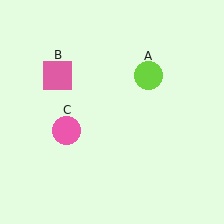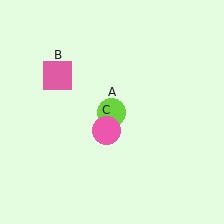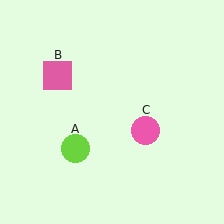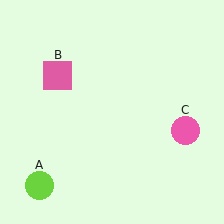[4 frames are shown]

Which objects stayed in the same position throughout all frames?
Pink square (object B) remained stationary.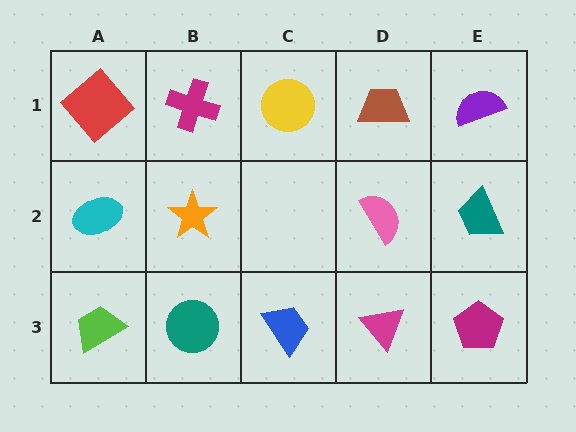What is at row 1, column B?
A magenta cross.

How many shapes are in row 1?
5 shapes.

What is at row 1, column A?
A red diamond.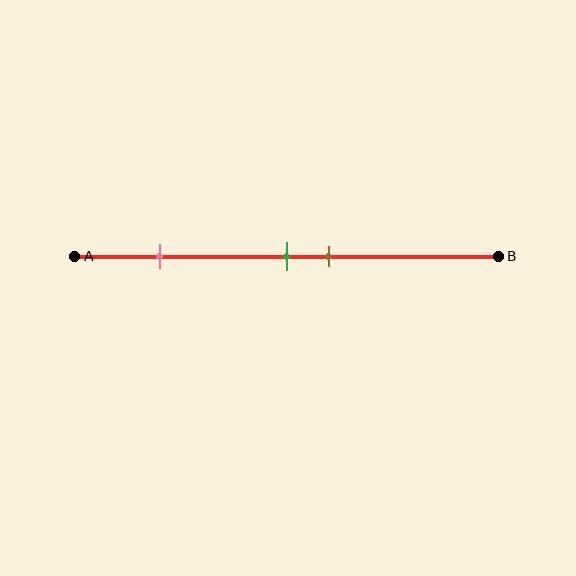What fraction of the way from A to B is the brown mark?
The brown mark is approximately 60% (0.6) of the way from A to B.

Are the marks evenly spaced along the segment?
No, the marks are not evenly spaced.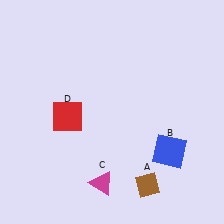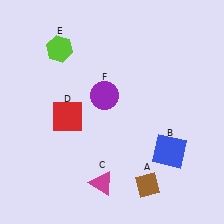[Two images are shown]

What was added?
A lime hexagon (E), a purple circle (F) were added in Image 2.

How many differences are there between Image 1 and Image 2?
There are 2 differences between the two images.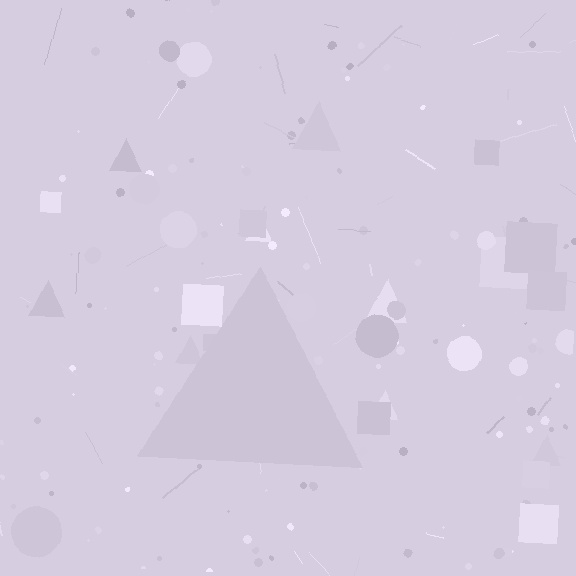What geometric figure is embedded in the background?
A triangle is embedded in the background.